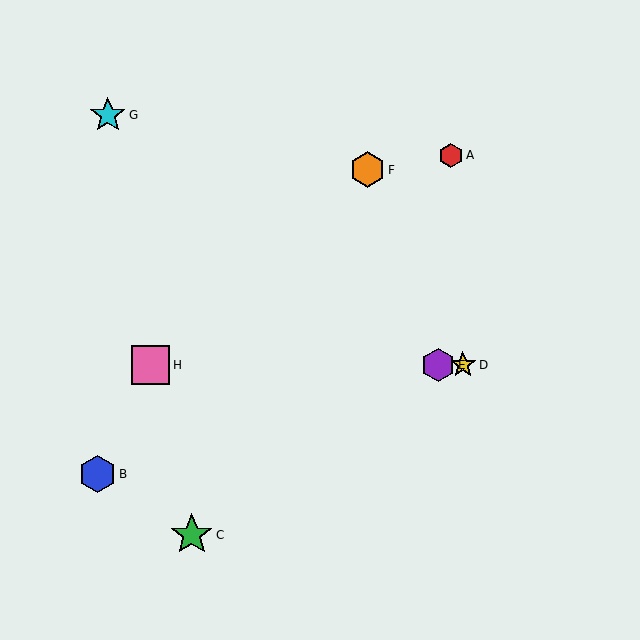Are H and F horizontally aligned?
No, H is at y≈365 and F is at y≈170.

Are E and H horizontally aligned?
Yes, both are at y≈365.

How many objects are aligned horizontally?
3 objects (D, E, H) are aligned horizontally.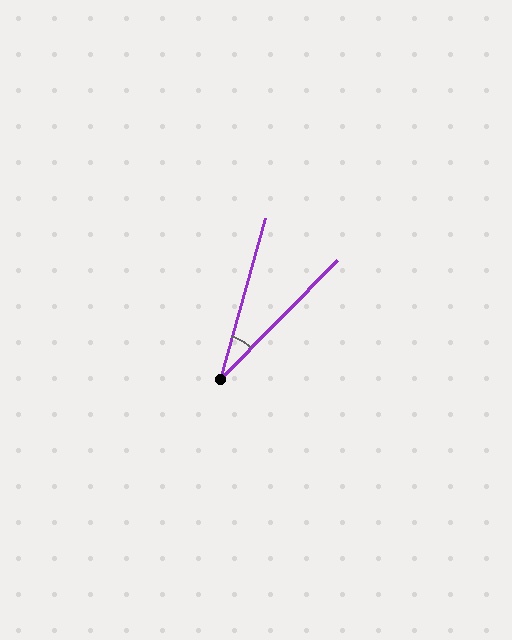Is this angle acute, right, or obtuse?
It is acute.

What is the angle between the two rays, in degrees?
Approximately 29 degrees.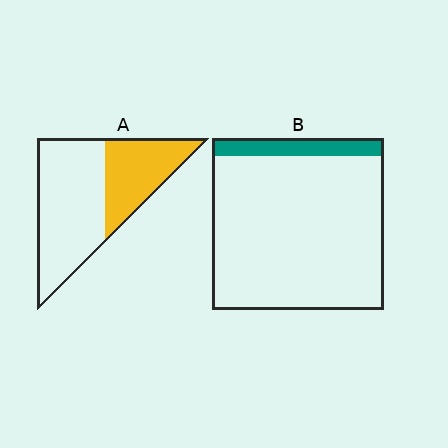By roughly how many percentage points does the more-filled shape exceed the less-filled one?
By roughly 25 percentage points (A over B).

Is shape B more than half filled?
No.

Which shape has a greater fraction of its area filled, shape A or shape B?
Shape A.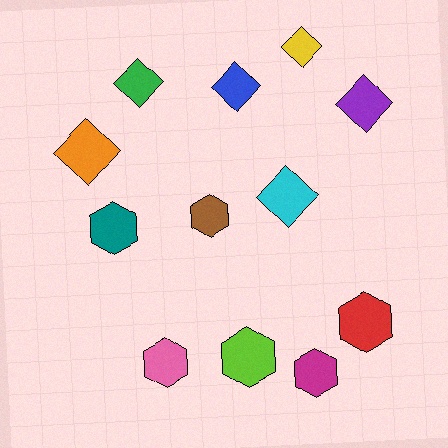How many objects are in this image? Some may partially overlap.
There are 12 objects.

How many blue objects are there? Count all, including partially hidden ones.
There is 1 blue object.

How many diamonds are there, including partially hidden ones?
There are 6 diamonds.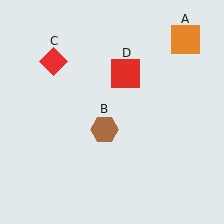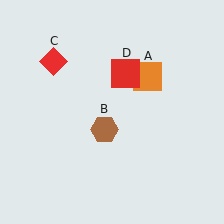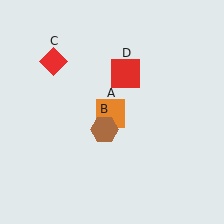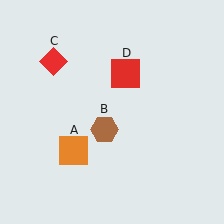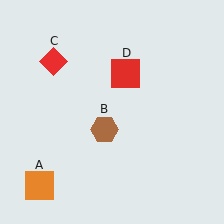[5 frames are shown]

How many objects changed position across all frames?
1 object changed position: orange square (object A).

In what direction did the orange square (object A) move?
The orange square (object A) moved down and to the left.